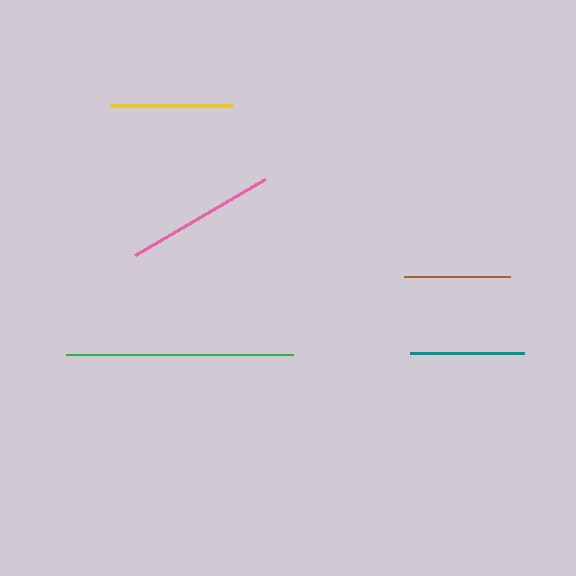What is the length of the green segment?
The green segment is approximately 227 pixels long.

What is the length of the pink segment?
The pink segment is approximately 151 pixels long.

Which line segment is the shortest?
The brown line is the shortest at approximately 106 pixels.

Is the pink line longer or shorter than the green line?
The green line is longer than the pink line.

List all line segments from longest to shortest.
From longest to shortest: green, pink, yellow, teal, brown.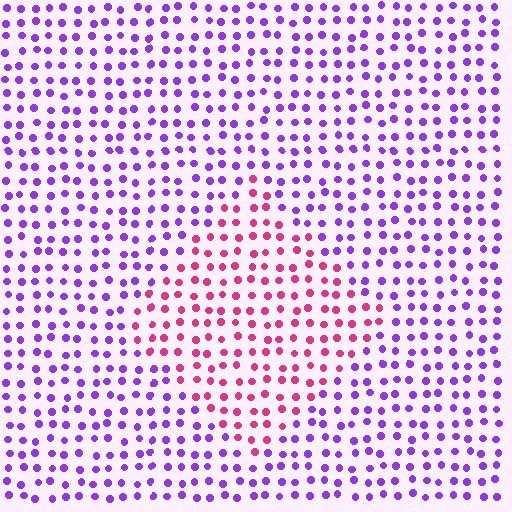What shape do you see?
I see a diamond.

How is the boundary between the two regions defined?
The boundary is defined purely by a slight shift in hue (about 56 degrees). Spacing, size, and orientation are identical on both sides.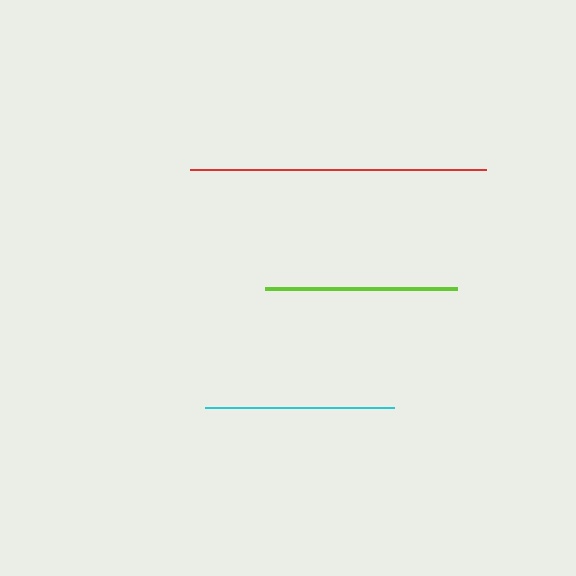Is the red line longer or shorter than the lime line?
The red line is longer than the lime line.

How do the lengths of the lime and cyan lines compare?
The lime and cyan lines are approximately the same length.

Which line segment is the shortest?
The cyan line is the shortest at approximately 189 pixels.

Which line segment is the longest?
The red line is the longest at approximately 296 pixels.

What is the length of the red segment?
The red segment is approximately 296 pixels long.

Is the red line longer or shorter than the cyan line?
The red line is longer than the cyan line.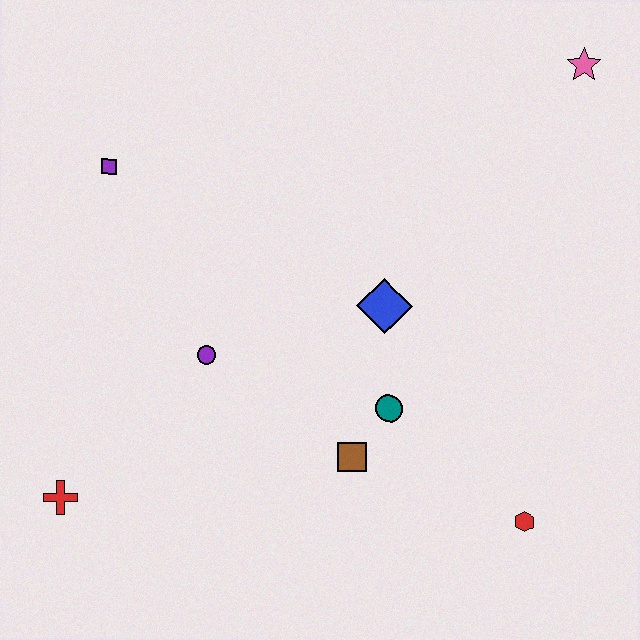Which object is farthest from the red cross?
The pink star is farthest from the red cross.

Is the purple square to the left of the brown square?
Yes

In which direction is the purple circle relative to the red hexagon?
The purple circle is to the left of the red hexagon.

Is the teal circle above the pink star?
No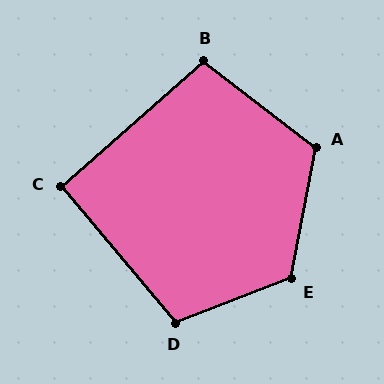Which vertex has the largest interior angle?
E, at approximately 122 degrees.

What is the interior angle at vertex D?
Approximately 109 degrees (obtuse).